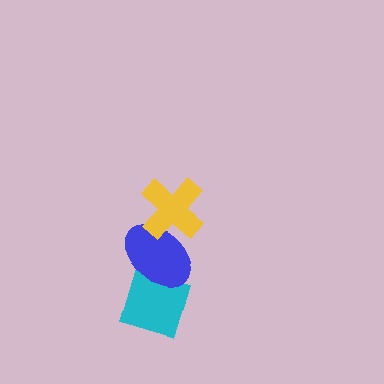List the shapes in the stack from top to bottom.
From top to bottom: the yellow cross, the blue ellipse, the cyan diamond.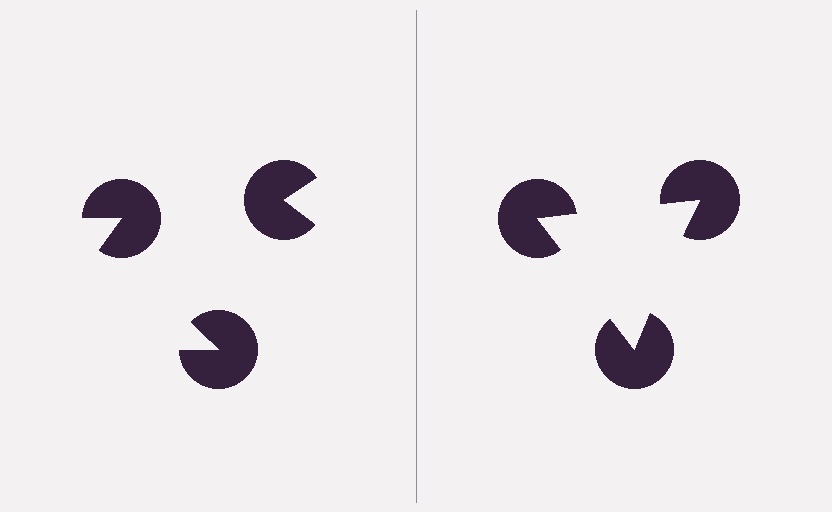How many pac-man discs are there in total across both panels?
6 — 3 on each side.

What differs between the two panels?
The pac-man discs are positioned identically on both sides; only the wedge orientations differ. On the right they align to a triangle; on the left they are misaligned.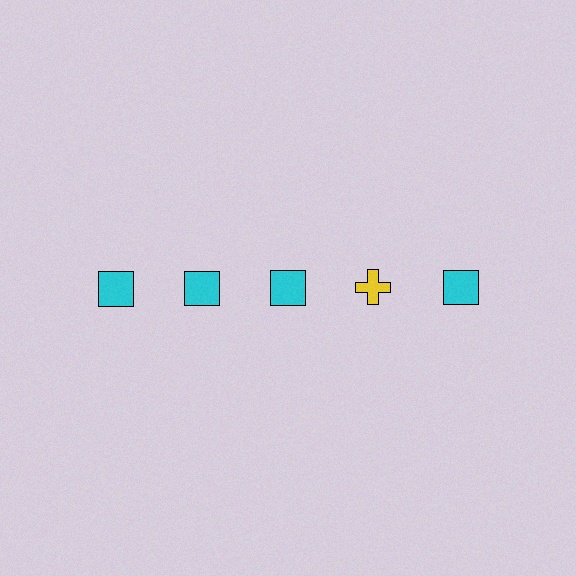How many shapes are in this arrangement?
There are 5 shapes arranged in a grid pattern.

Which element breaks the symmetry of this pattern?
The yellow cross in the top row, second from right column breaks the symmetry. All other shapes are cyan squares.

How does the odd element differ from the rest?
It differs in both color (yellow instead of cyan) and shape (cross instead of square).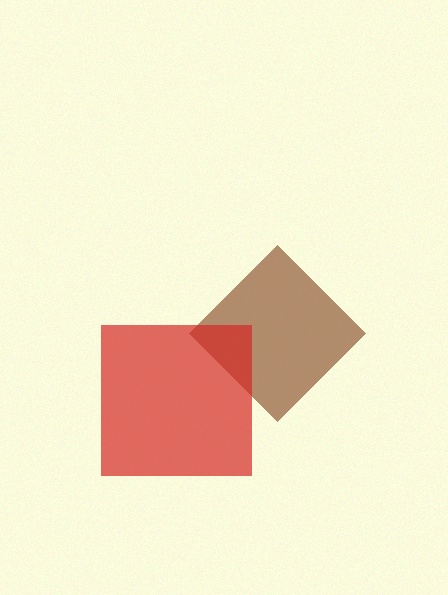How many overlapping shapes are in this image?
There are 2 overlapping shapes in the image.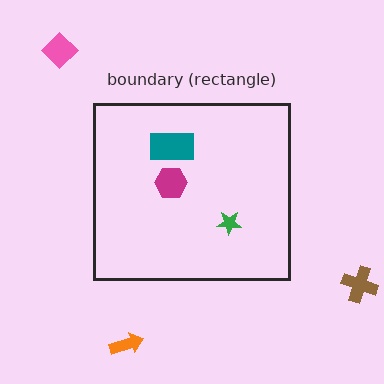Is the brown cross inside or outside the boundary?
Outside.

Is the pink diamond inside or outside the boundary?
Outside.